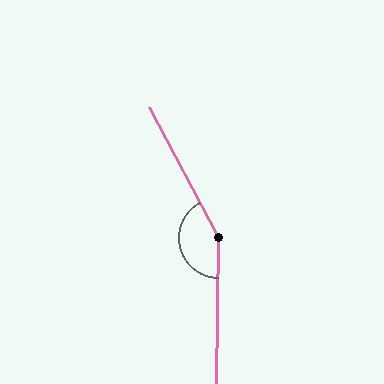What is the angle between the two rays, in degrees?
Approximately 151 degrees.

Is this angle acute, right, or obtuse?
It is obtuse.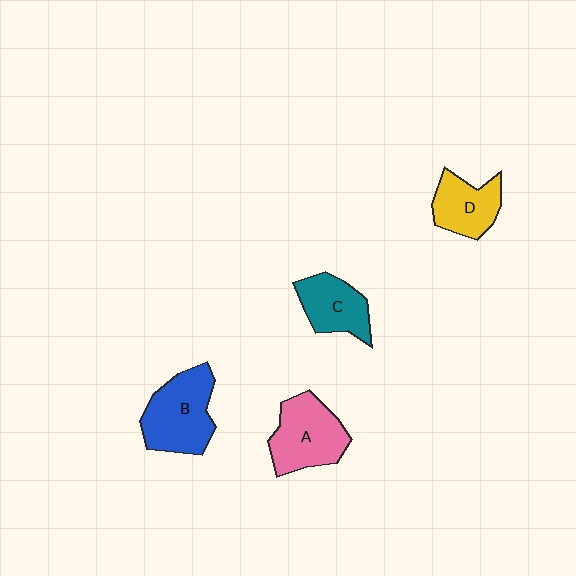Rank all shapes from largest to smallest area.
From largest to smallest: B (blue), A (pink), C (teal), D (yellow).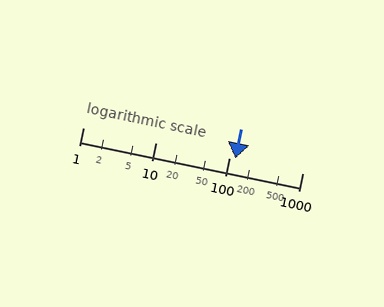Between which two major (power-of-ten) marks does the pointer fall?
The pointer is between 100 and 1000.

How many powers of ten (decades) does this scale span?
The scale spans 3 decades, from 1 to 1000.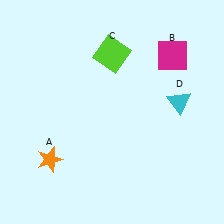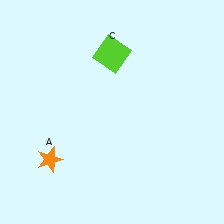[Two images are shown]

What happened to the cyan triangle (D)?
The cyan triangle (D) was removed in Image 2. It was in the top-right area of Image 1.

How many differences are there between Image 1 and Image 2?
There are 2 differences between the two images.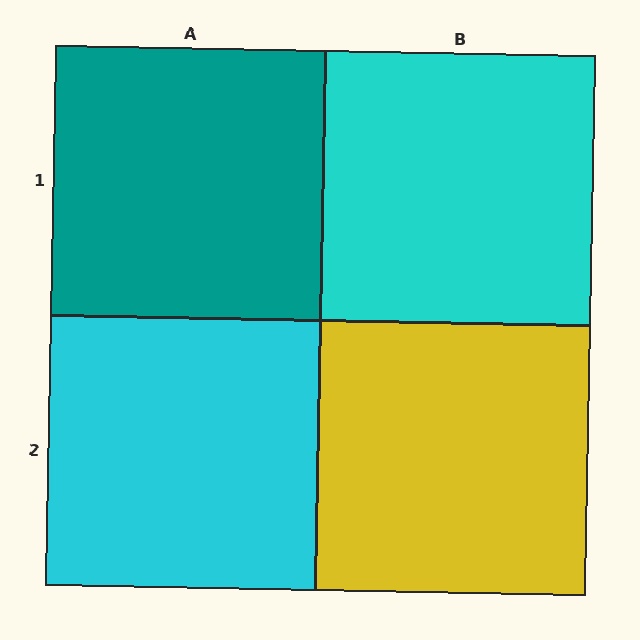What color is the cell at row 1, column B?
Cyan.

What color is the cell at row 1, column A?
Teal.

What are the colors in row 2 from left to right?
Cyan, yellow.